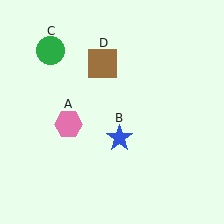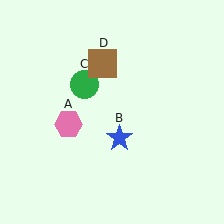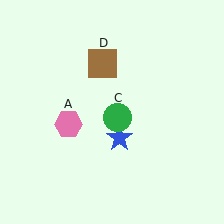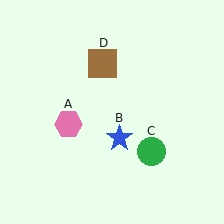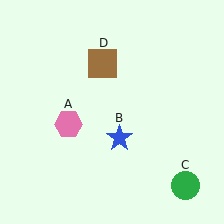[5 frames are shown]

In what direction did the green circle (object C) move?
The green circle (object C) moved down and to the right.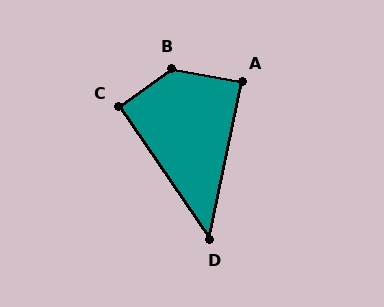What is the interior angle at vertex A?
Approximately 89 degrees (approximately right).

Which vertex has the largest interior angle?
B, at approximately 134 degrees.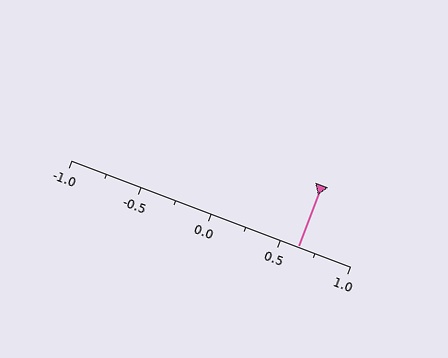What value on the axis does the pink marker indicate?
The marker indicates approximately 0.62.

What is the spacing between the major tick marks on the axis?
The major ticks are spaced 0.5 apart.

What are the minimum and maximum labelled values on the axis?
The axis runs from -1.0 to 1.0.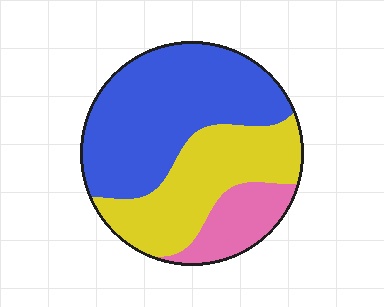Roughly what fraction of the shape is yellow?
Yellow covers around 35% of the shape.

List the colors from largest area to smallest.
From largest to smallest: blue, yellow, pink.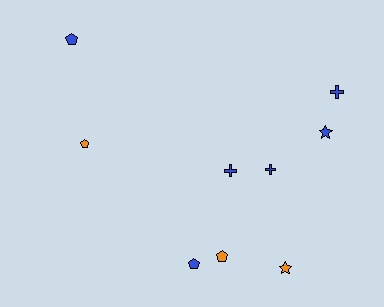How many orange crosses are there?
There are no orange crosses.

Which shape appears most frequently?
Pentagon, with 4 objects.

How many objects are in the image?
There are 9 objects.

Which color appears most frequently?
Blue, with 6 objects.